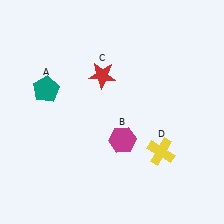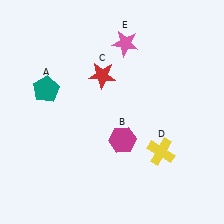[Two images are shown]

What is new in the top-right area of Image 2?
A pink star (E) was added in the top-right area of Image 2.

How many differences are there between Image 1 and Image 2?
There is 1 difference between the two images.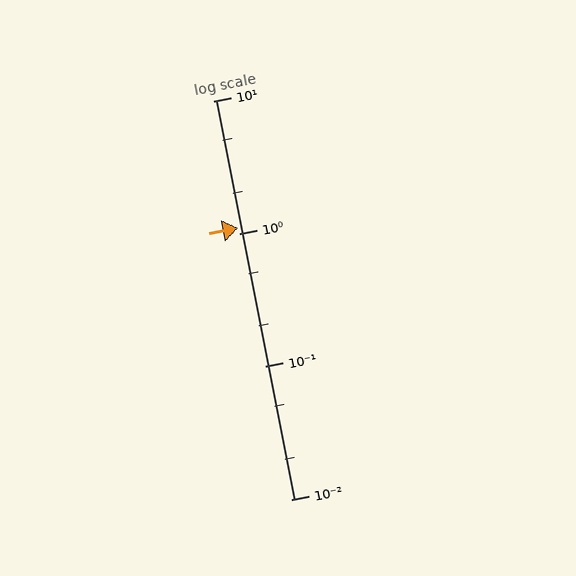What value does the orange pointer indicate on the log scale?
The pointer indicates approximately 1.1.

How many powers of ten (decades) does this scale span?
The scale spans 3 decades, from 0.01 to 10.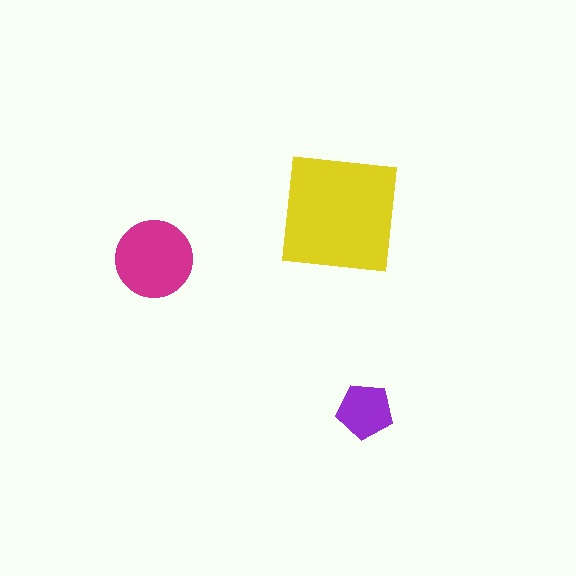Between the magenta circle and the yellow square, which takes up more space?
The yellow square.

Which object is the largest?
The yellow square.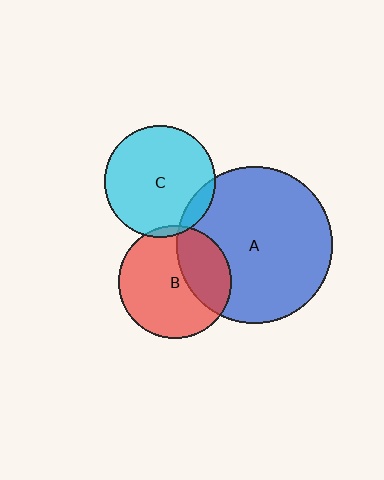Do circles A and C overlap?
Yes.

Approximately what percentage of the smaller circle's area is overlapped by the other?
Approximately 10%.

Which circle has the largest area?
Circle A (blue).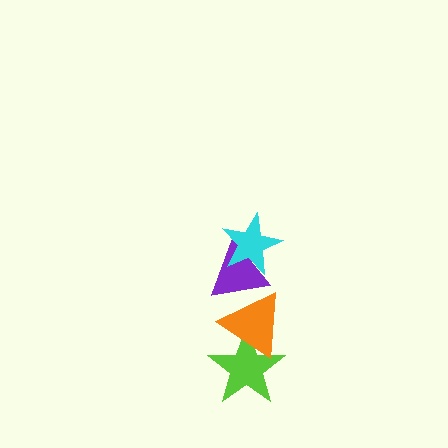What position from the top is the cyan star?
The cyan star is 1st from the top.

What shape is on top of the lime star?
The orange triangle is on top of the lime star.